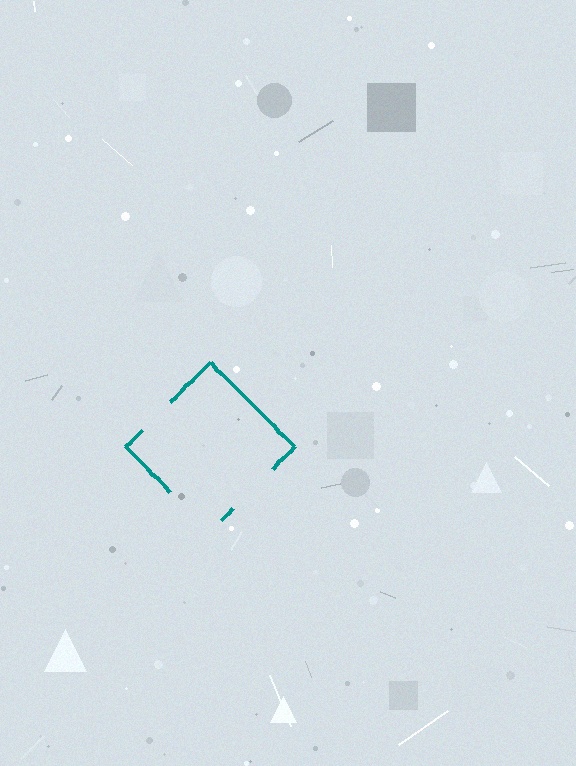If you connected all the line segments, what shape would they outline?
They would outline a diamond.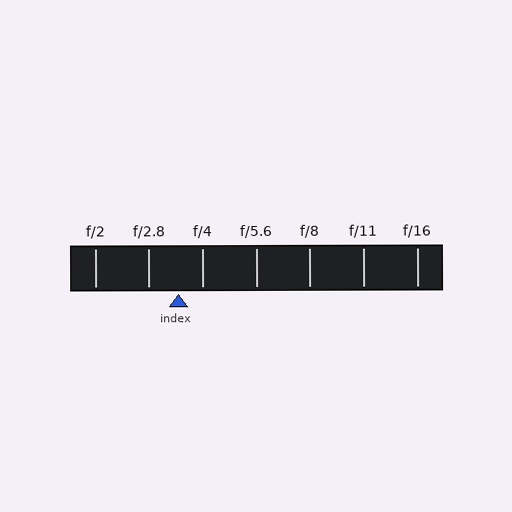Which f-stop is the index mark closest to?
The index mark is closest to f/4.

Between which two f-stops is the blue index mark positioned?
The index mark is between f/2.8 and f/4.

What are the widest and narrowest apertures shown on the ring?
The widest aperture shown is f/2 and the narrowest is f/16.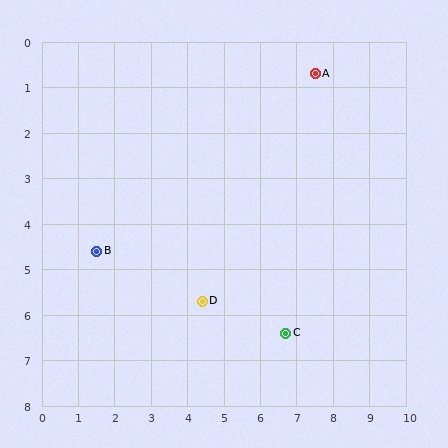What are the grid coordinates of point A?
Point A is at approximately (7.5, 0.7).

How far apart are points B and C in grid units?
Points B and C are about 5.5 grid units apart.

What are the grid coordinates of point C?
Point C is at approximately (6.7, 6.4).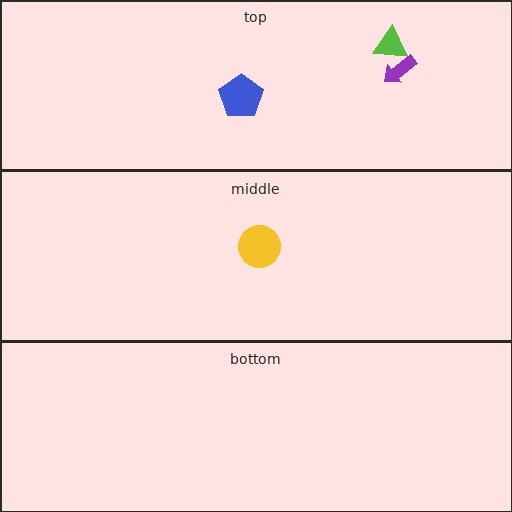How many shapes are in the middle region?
1.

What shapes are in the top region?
The lime triangle, the blue pentagon, the purple arrow.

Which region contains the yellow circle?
The middle region.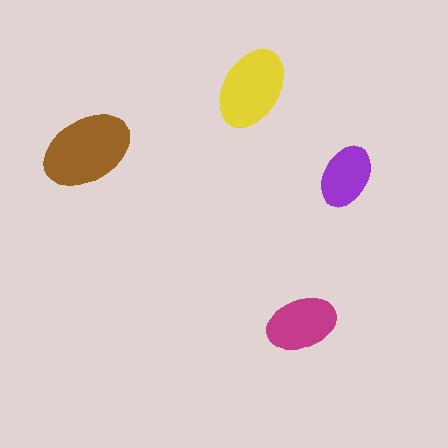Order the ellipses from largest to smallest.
the brown one, the yellow one, the magenta one, the purple one.